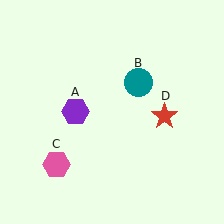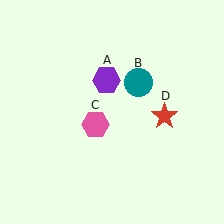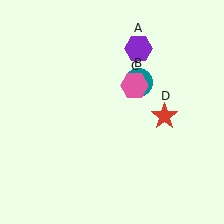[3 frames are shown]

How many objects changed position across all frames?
2 objects changed position: purple hexagon (object A), pink hexagon (object C).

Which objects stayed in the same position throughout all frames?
Teal circle (object B) and red star (object D) remained stationary.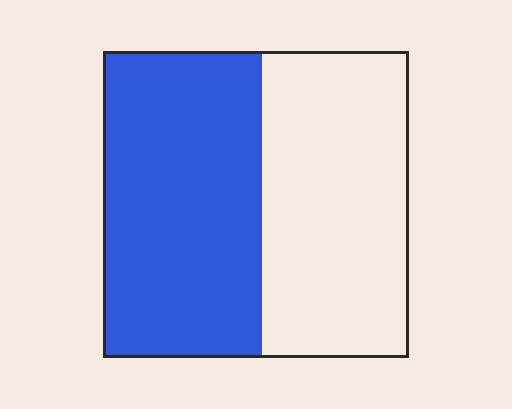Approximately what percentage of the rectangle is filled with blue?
Approximately 50%.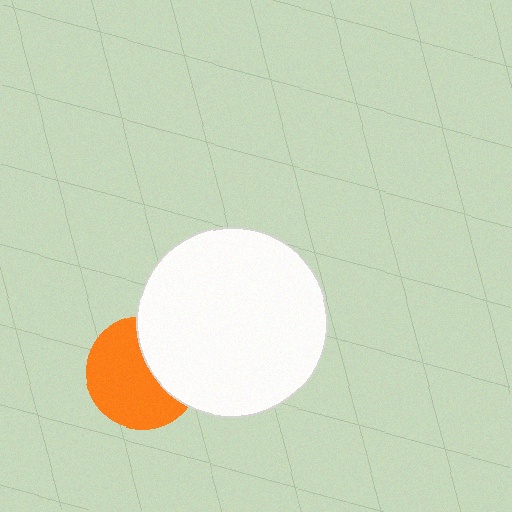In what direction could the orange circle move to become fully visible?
The orange circle could move left. That would shift it out from behind the white circle entirely.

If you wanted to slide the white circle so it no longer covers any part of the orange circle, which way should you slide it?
Slide it right — that is the most direct way to separate the two shapes.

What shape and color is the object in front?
The object in front is a white circle.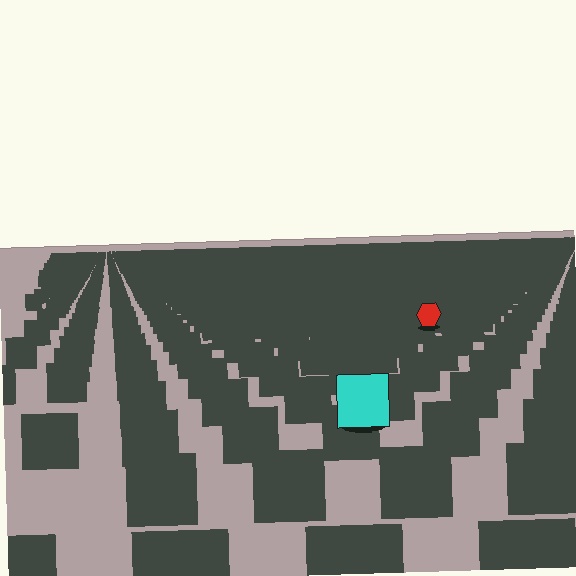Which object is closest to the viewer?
The cyan square is closest. The texture marks near it are larger and more spread out.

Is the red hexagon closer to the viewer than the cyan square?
No. The cyan square is closer — you can tell from the texture gradient: the ground texture is coarser near it.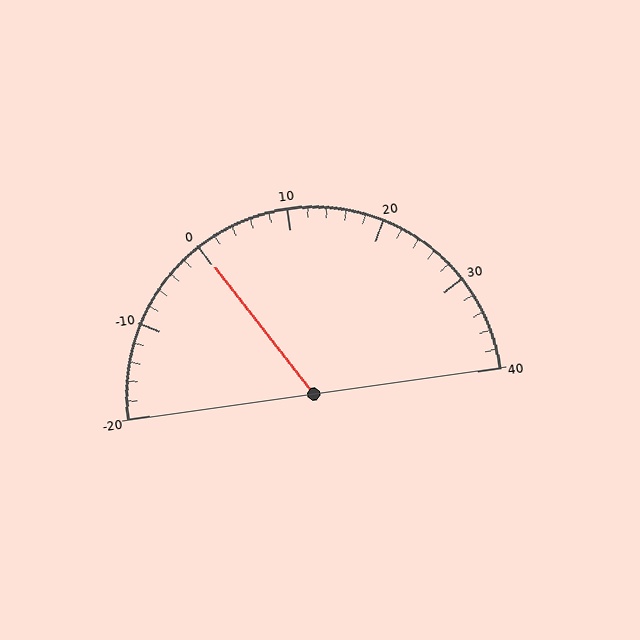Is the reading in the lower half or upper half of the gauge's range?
The reading is in the lower half of the range (-20 to 40).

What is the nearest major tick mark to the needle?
The nearest major tick mark is 0.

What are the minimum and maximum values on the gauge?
The gauge ranges from -20 to 40.